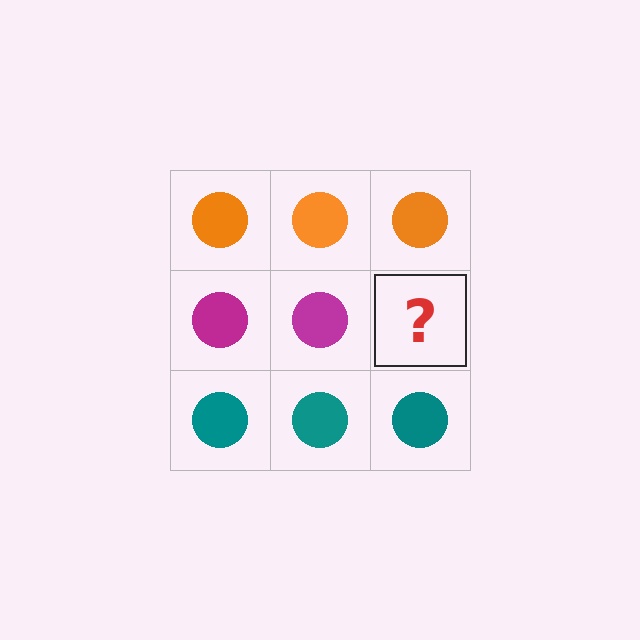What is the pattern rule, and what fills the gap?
The rule is that each row has a consistent color. The gap should be filled with a magenta circle.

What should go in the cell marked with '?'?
The missing cell should contain a magenta circle.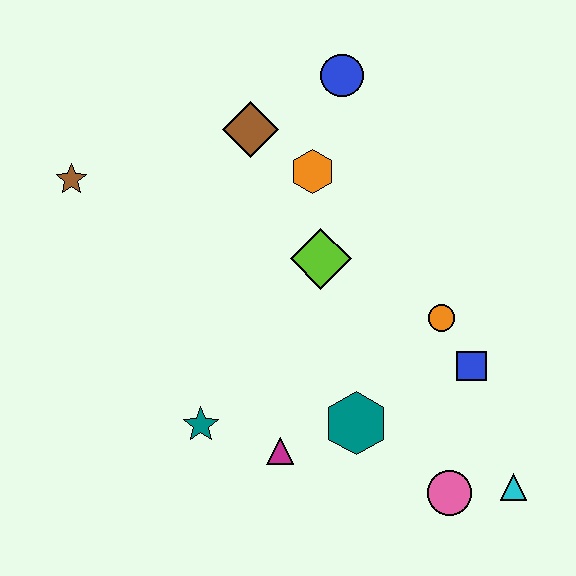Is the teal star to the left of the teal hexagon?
Yes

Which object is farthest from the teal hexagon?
The brown star is farthest from the teal hexagon.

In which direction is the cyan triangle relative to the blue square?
The cyan triangle is below the blue square.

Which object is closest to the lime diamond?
The orange hexagon is closest to the lime diamond.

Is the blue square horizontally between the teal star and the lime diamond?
No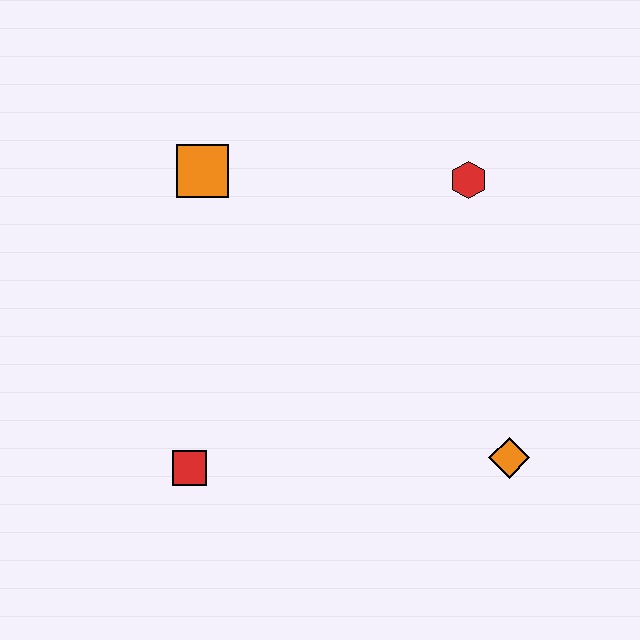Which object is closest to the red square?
The orange square is closest to the red square.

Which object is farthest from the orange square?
The orange diamond is farthest from the orange square.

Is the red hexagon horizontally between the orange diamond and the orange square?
Yes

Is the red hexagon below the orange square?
Yes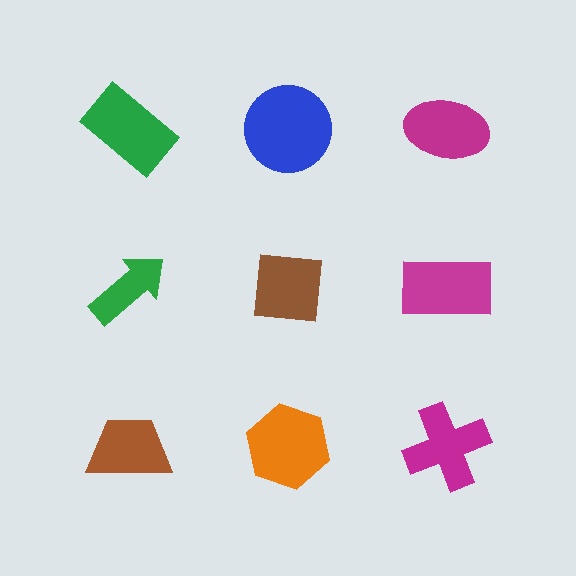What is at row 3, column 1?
A brown trapezoid.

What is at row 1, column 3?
A magenta ellipse.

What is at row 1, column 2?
A blue circle.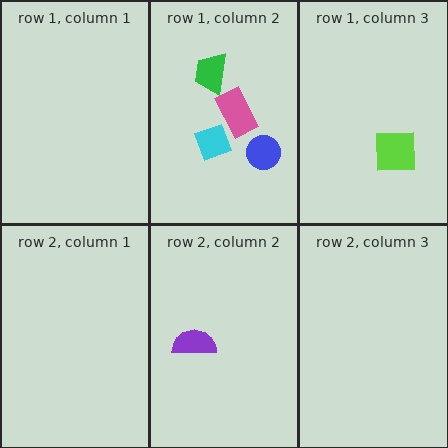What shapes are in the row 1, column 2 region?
The blue circle, the green trapezoid, the cyan diamond, the pink rectangle.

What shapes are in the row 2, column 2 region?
The purple semicircle.